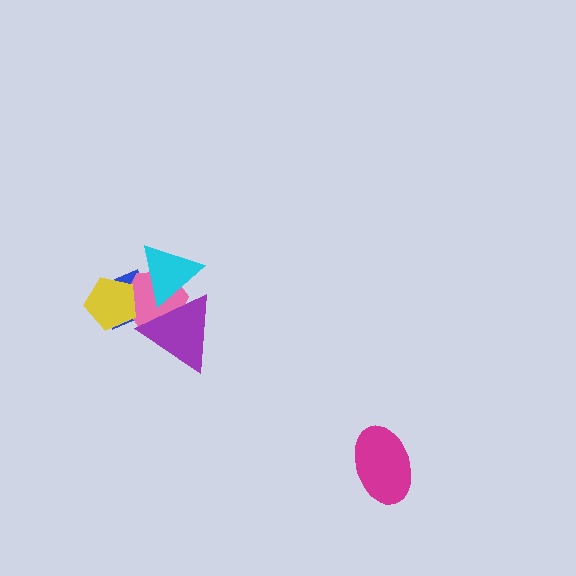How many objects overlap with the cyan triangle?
3 objects overlap with the cyan triangle.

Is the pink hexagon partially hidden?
Yes, it is partially covered by another shape.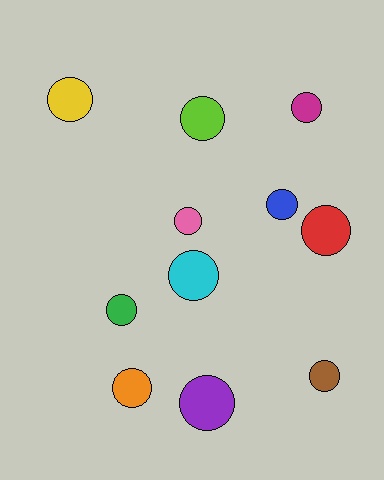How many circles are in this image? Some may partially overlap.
There are 11 circles.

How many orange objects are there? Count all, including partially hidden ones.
There is 1 orange object.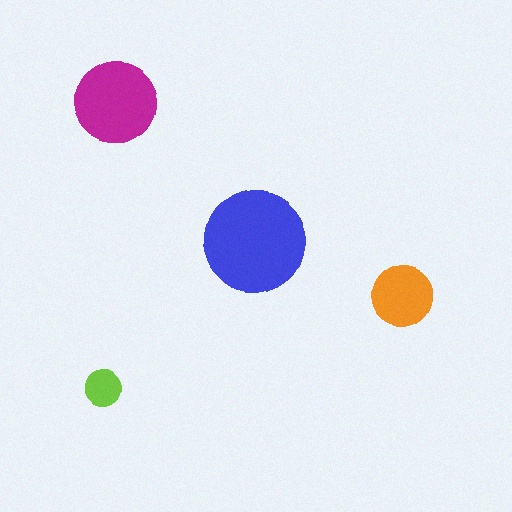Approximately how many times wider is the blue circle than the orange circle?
About 1.5 times wider.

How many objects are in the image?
There are 4 objects in the image.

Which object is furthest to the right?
The orange circle is rightmost.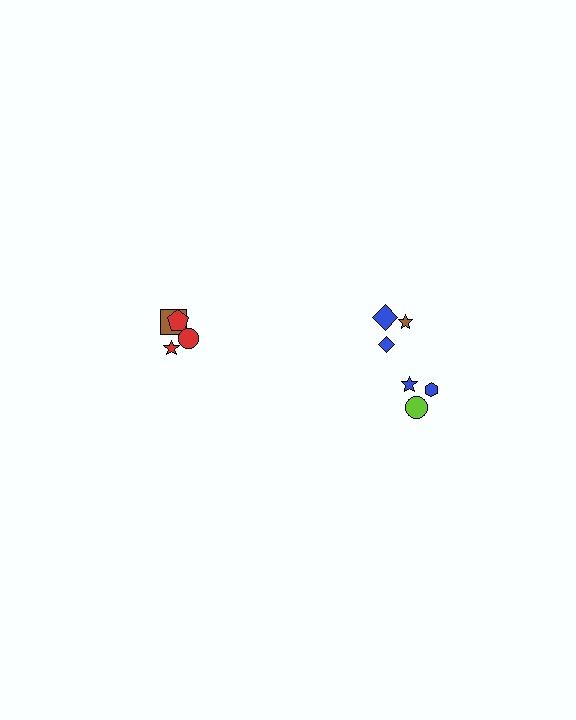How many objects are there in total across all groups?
There are 10 objects.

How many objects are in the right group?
There are 6 objects.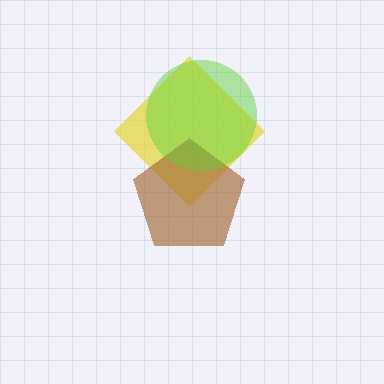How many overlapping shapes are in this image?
There are 3 overlapping shapes in the image.